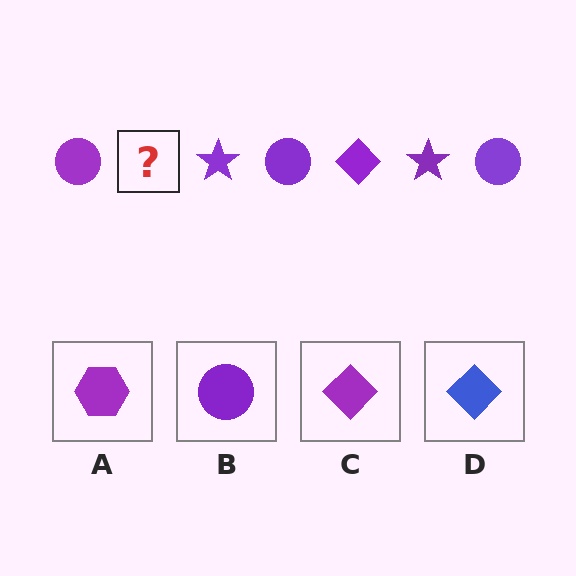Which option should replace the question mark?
Option C.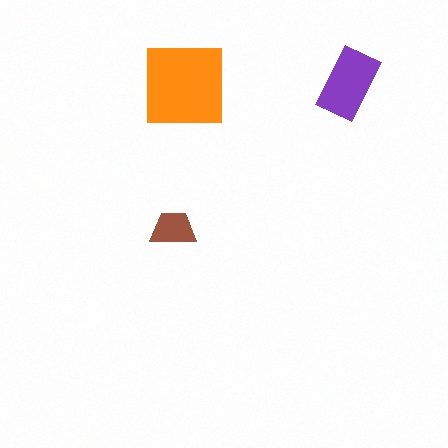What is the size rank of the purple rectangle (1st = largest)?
2nd.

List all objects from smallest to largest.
The brown trapezoid, the purple rectangle, the orange square.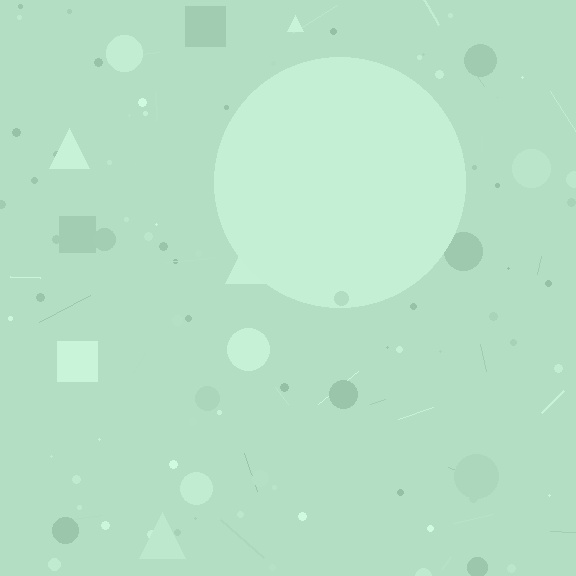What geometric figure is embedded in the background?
A circle is embedded in the background.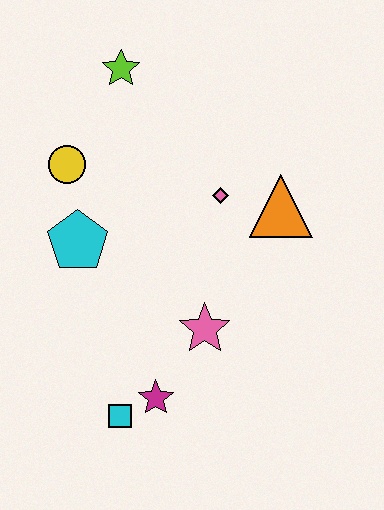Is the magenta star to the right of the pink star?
No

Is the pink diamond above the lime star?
No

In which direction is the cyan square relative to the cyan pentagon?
The cyan square is below the cyan pentagon.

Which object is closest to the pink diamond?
The orange triangle is closest to the pink diamond.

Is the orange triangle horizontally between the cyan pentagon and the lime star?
No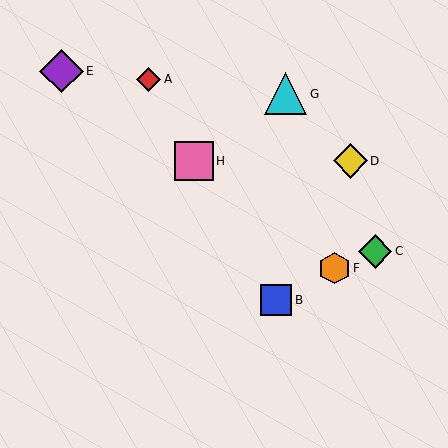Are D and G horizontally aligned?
No, D is at y≈161 and G is at y≈94.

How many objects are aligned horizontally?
2 objects (D, H) are aligned horizontally.